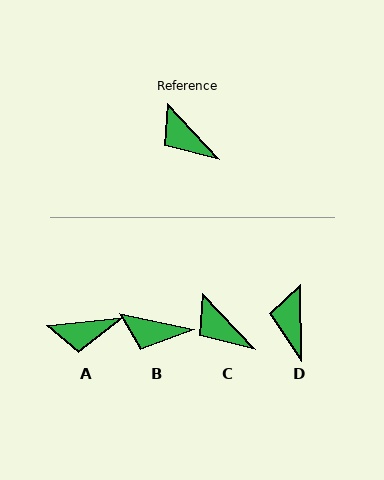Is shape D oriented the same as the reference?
No, it is off by about 42 degrees.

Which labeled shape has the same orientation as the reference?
C.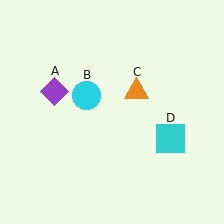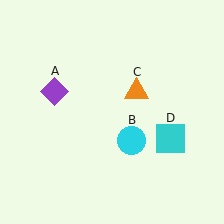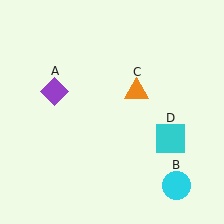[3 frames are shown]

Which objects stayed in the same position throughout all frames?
Purple diamond (object A) and orange triangle (object C) and cyan square (object D) remained stationary.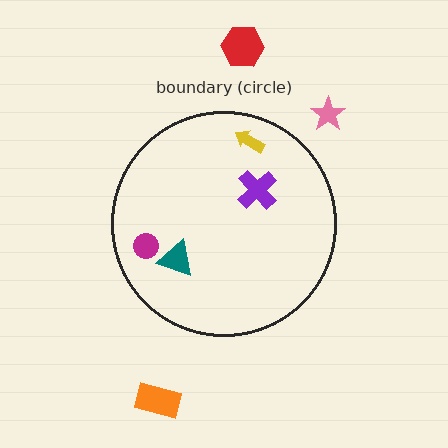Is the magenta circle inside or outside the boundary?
Inside.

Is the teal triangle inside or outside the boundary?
Inside.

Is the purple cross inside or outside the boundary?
Inside.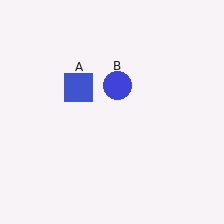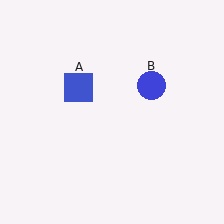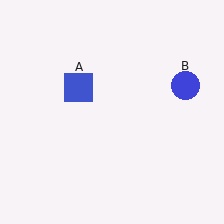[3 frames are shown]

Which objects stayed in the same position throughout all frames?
Blue square (object A) remained stationary.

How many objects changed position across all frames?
1 object changed position: blue circle (object B).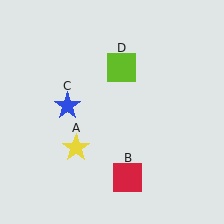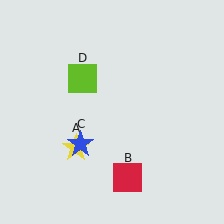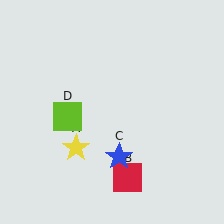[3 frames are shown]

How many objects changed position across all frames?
2 objects changed position: blue star (object C), lime square (object D).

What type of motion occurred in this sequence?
The blue star (object C), lime square (object D) rotated counterclockwise around the center of the scene.